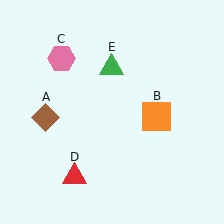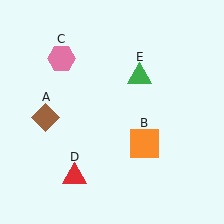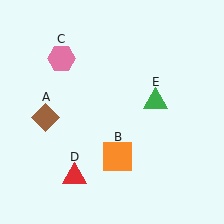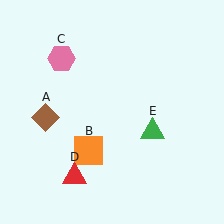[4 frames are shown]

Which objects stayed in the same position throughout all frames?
Brown diamond (object A) and pink hexagon (object C) and red triangle (object D) remained stationary.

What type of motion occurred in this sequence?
The orange square (object B), green triangle (object E) rotated clockwise around the center of the scene.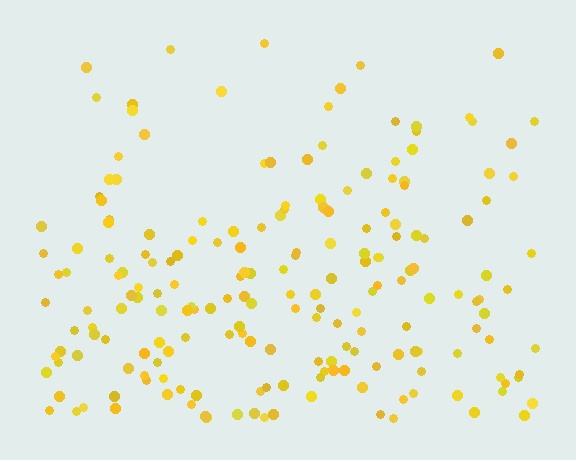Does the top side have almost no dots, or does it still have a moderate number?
Still a moderate number, just noticeably fewer than the bottom.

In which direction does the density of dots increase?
From top to bottom, with the bottom side densest.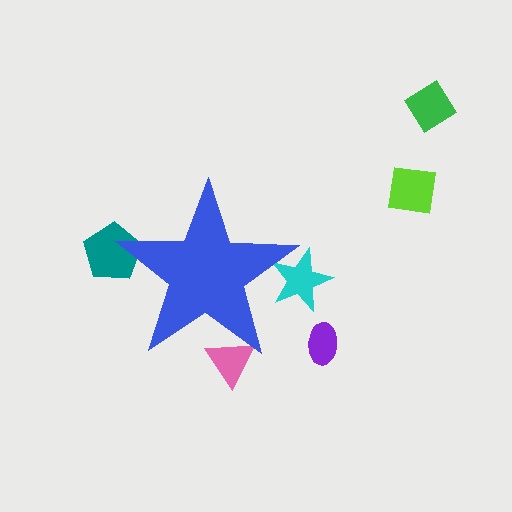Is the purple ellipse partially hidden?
No, the purple ellipse is fully visible.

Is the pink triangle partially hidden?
Yes, the pink triangle is partially hidden behind the blue star.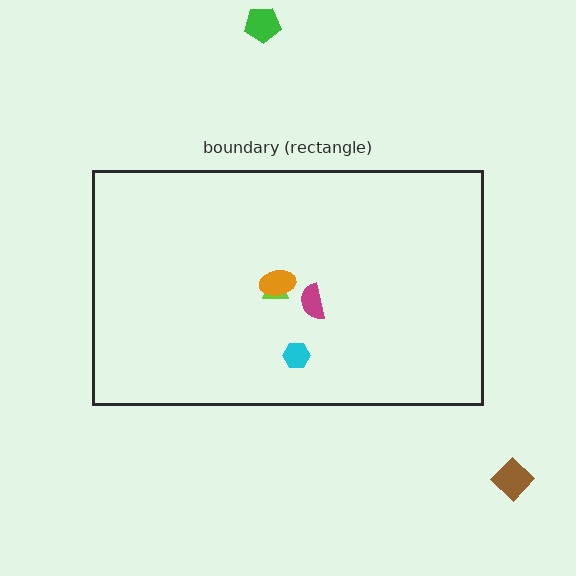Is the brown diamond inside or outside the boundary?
Outside.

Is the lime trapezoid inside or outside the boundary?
Inside.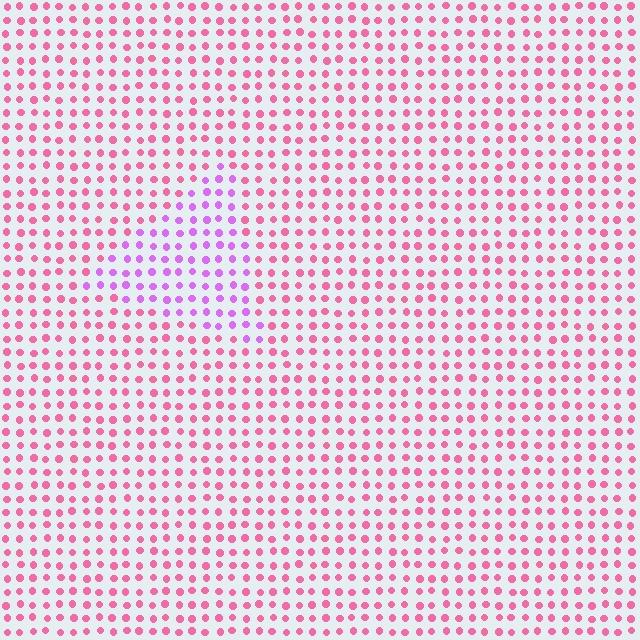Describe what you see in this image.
The image is filled with small pink elements in a uniform arrangement. A triangle-shaped region is visible where the elements are tinted to a slightly different hue, forming a subtle color boundary.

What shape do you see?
I see a triangle.